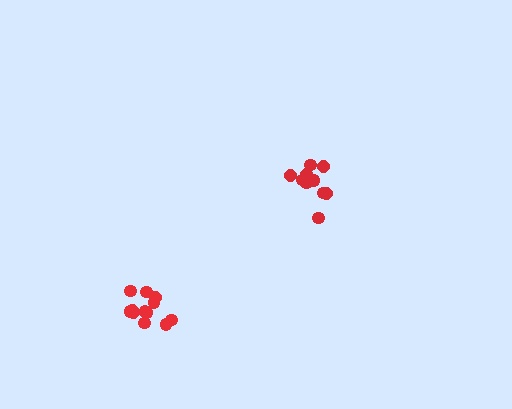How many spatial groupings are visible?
There are 2 spatial groupings.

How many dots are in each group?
Group 1: 10 dots, Group 2: 12 dots (22 total).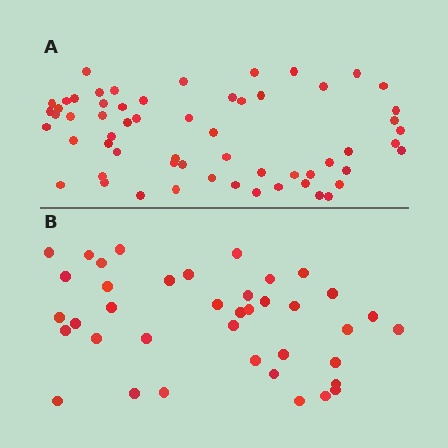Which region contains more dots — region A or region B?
Region A (the top region) has more dots.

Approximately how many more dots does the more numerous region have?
Region A has approximately 20 more dots than region B.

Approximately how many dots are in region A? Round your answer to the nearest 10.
About 60 dots.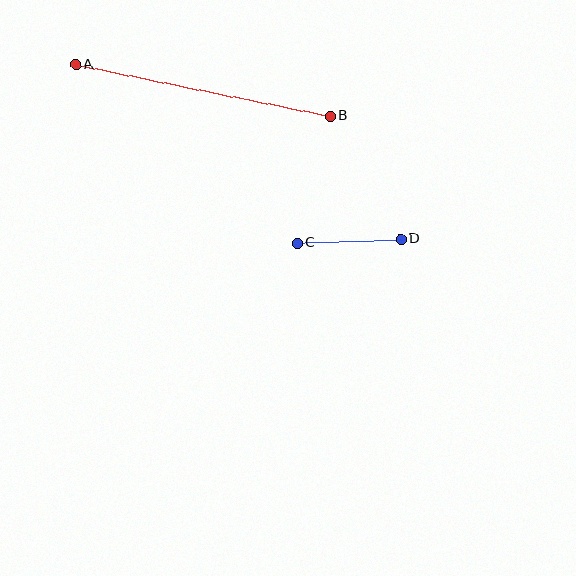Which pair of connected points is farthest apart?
Points A and B are farthest apart.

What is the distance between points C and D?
The distance is approximately 104 pixels.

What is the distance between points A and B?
The distance is approximately 260 pixels.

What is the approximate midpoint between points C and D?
The midpoint is at approximately (349, 241) pixels.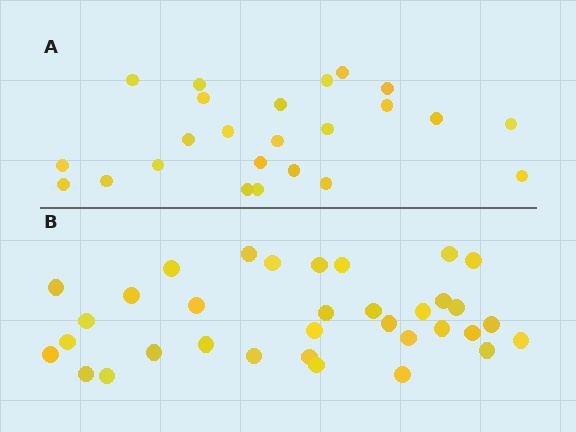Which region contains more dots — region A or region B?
Region B (the bottom region) has more dots.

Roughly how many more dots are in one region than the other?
Region B has roughly 10 or so more dots than region A.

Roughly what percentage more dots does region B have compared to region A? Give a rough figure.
About 40% more.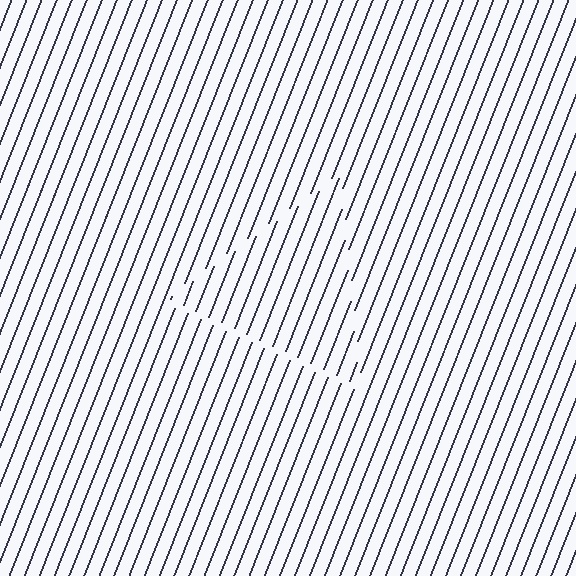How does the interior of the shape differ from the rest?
The interior of the shape contains the same grating, shifted by half a period — the contour is defined by the phase discontinuity where line-ends from the inner and outer gratings abut.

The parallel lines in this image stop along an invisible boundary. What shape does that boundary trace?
An illusory triangle. The interior of the shape contains the same grating, shifted by half a period — the contour is defined by the phase discontinuity where line-ends from the inner and outer gratings abut.